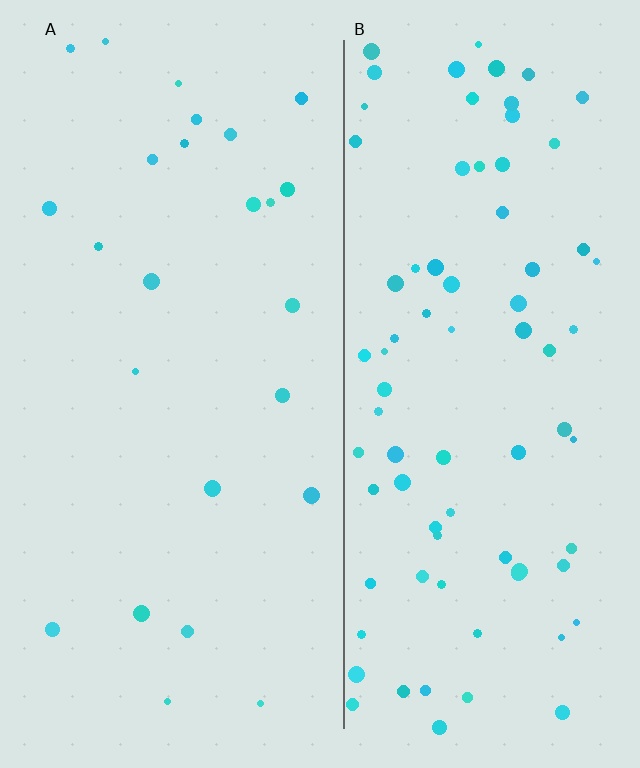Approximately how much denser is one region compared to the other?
Approximately 3.2× — region B over region A.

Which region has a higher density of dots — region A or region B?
B (the right).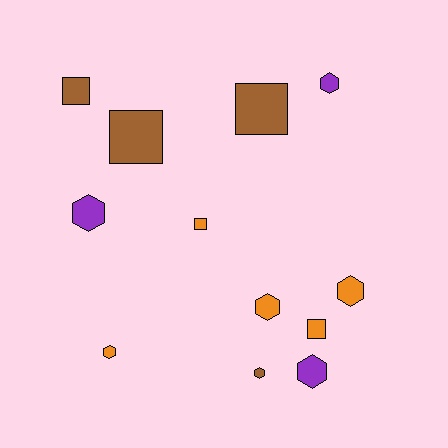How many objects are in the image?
There are 12 objects.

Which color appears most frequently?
Orange, with 5 objects.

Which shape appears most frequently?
Hexagon, with 7 objects.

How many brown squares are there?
There are 3 brown squares.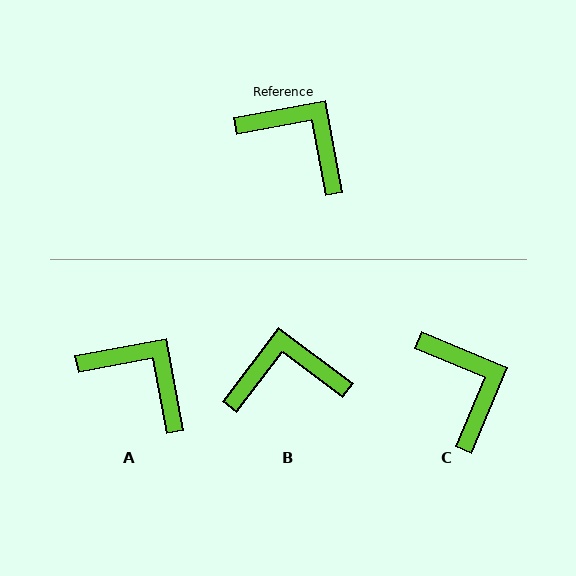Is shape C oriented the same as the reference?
No, it is off by about 33 degrees.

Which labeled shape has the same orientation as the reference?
A.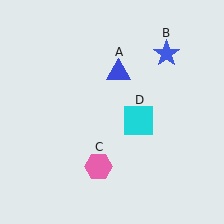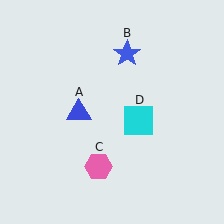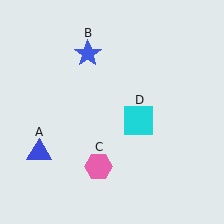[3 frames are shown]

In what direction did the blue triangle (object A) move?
The blue triangle (object A) moved down and to the left.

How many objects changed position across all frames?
2 objects changed position: blue triangle (object A), blue star (object B).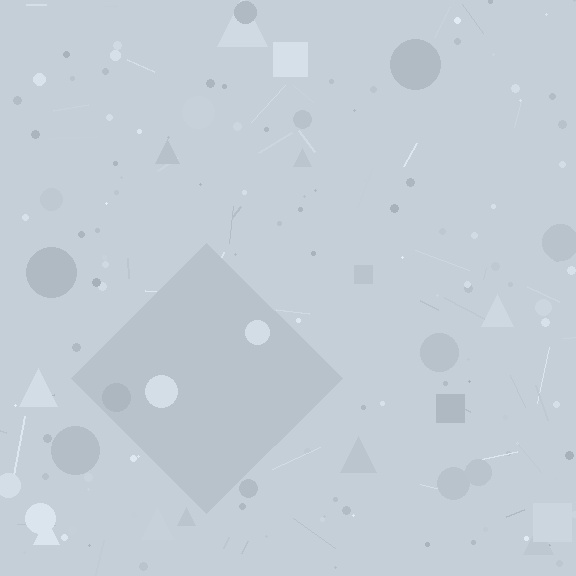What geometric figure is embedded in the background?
A diamond is embedded in the background.